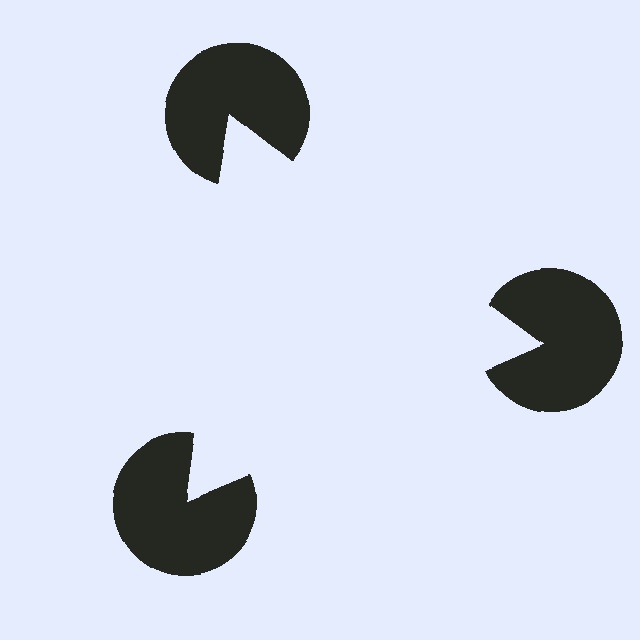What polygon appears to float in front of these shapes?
An illusory triangle — its edges are inferred from the aligned wedge cuts in the pac-man discs, not physically drawn.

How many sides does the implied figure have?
3 sides.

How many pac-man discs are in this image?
There are 3 — one at each vertex of the illusory triangle.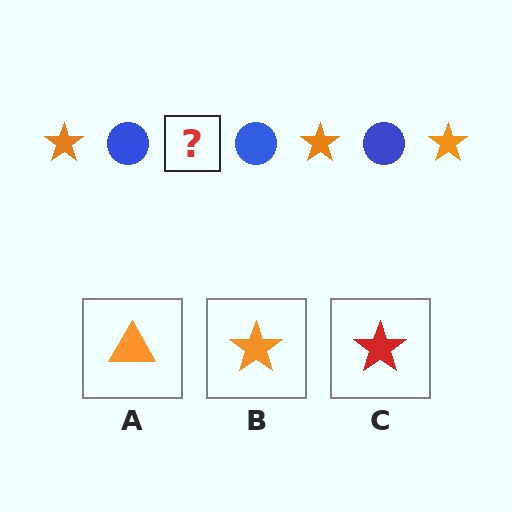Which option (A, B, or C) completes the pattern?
B.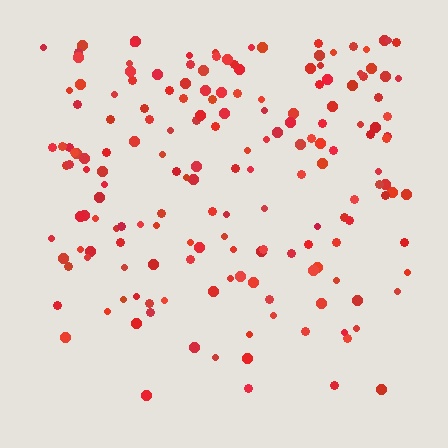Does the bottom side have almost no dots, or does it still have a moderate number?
Still a moderate number, just noticeably fewer than the top.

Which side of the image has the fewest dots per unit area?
The bottom.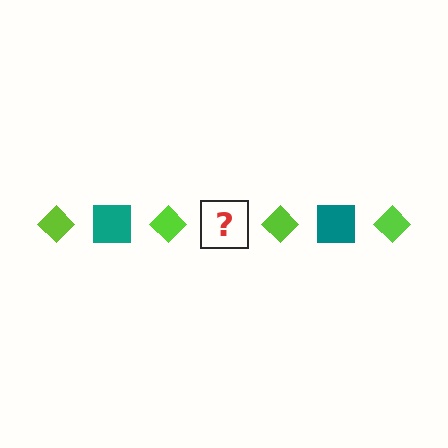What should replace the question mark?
The question mark should be replaced with a teal square.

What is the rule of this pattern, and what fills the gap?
The rule is that the pattern alternates between lime diamond and teal square. The gap should be filled with a teal square.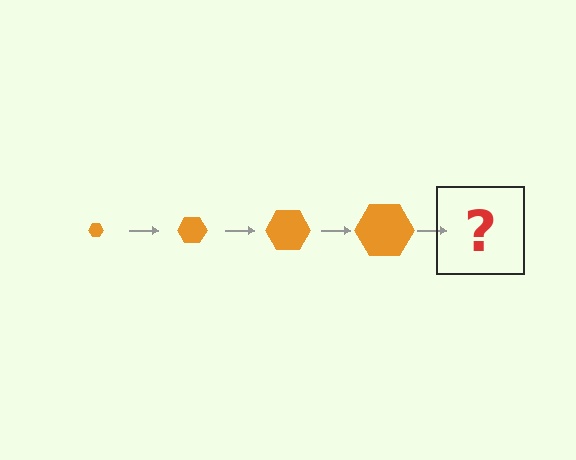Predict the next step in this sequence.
The next step is an orange hexagon, larger than the previous one.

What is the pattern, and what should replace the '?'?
The pattern is that the hexagon gets progressively larger each step. The '?' should be an orange hexagon, larger than the previous one.